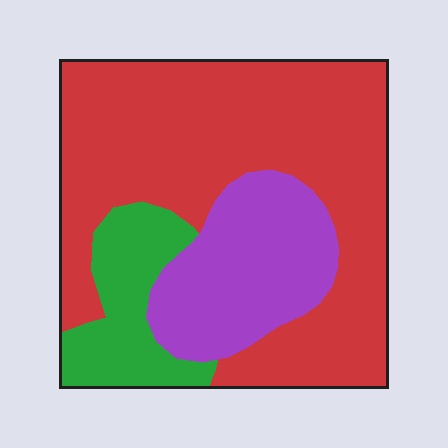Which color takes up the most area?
Red, at roughly 60%.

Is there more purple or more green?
Purple.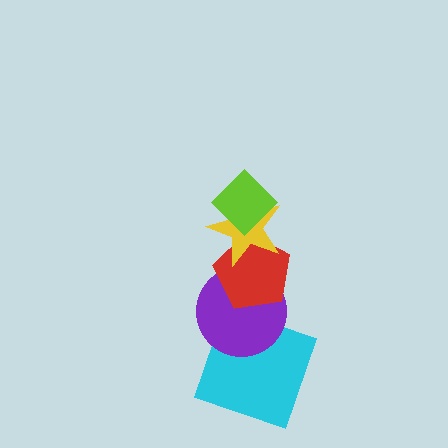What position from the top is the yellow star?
The yellow star is 2nd from the top.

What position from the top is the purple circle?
The purple circle is 4th from the top.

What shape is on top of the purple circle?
The red pentagon is on top of the purple circle.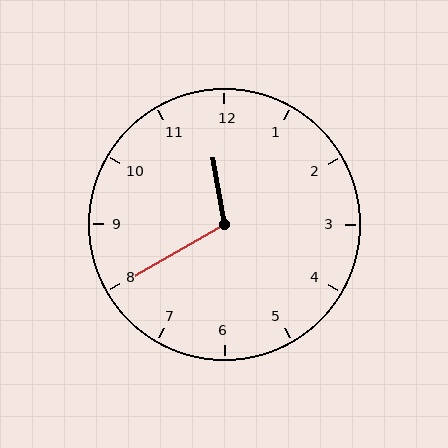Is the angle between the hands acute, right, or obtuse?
It is obtuse.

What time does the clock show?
11:40.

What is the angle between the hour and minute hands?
Approximately 110 degrees.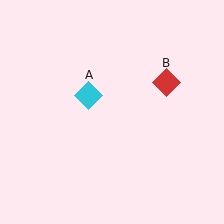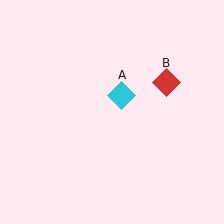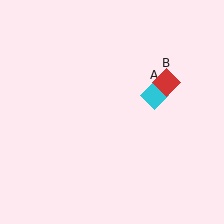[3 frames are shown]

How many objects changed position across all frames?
1 object changed position: cyan diamond (object A).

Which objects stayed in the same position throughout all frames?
Red diamond (object B) remained stationary.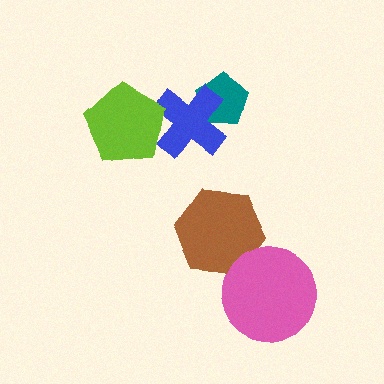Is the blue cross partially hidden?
Yes, it is partially covered by another shape.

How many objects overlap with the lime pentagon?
1 object overlaps with the lime pentagon.